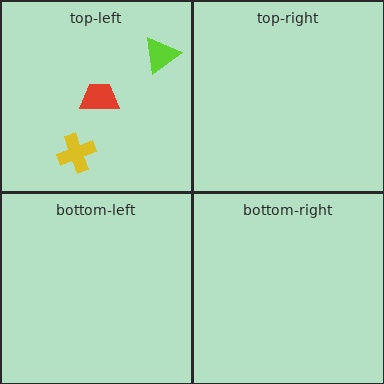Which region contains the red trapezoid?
The top-left region.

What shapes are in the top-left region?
The lime triangle, the red trapezoid, the yellow cross.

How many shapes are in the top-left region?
3.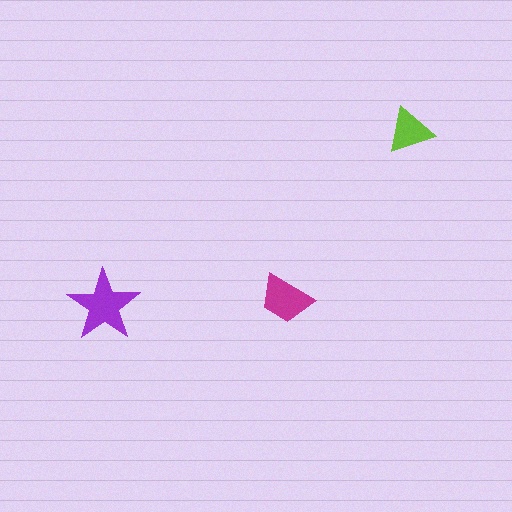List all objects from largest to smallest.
The purple star, the magenta trapezoid, the lime triangle.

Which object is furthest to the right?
The lime triangle is rightmost.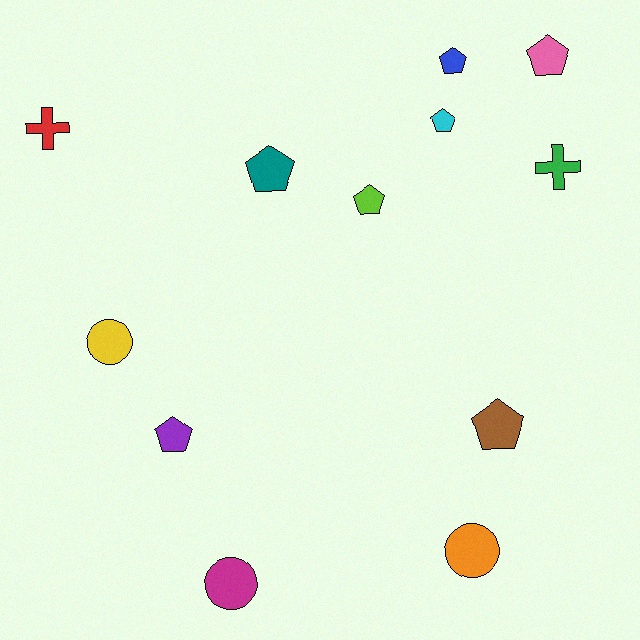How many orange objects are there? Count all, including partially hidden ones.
There is 1 orange object.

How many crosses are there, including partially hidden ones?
There are 2 crosses.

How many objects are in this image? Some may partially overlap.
There are 12 objects.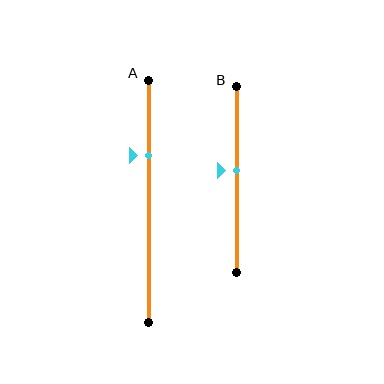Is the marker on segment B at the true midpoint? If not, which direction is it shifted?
No, the marker on segment B is shifted upward by about 5% of the segment length.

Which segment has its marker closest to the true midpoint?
Segment B has its marker closest to the true midpoint.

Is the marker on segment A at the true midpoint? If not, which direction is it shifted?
No, the marker on segment A is shifted upward by about 19% of the segment length.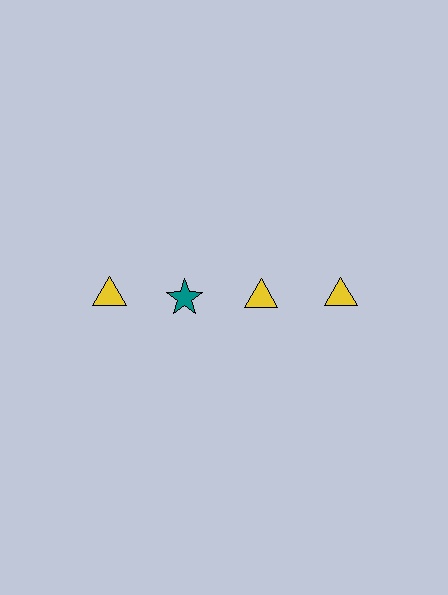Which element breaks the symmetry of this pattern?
The teal star in the top row, second from left column breaks the symmetry. All other shapes are yellow triangles.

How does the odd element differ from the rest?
It differs in both color (teal instead of yellow) and shape (star instead of triangle).